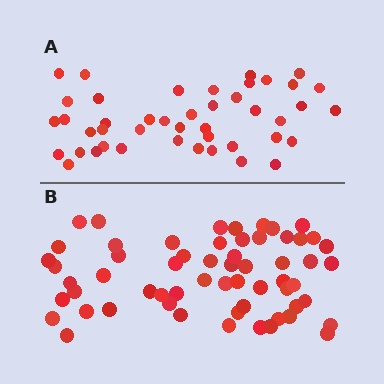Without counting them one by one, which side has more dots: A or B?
Region B (the bottom region) has more dots.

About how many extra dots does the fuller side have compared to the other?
Region B has approximately 15 more dots than region A.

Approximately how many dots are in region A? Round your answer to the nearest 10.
About 40 dots. (The exact count is 44, which rounds to 40.)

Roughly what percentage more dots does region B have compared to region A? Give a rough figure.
About 35% more.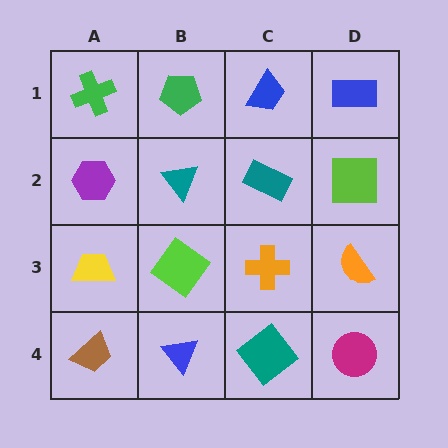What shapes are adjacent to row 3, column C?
A teal rectangle (row 2, column C), a teal diamond (row 4, column C), a lime diamond (row 3, column B), an orange semicircle (row 3, column D).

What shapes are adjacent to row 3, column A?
A purple hexagon (row 2, column A), a brown trapezoid (row 4, column A), a lime diamond (row 3, column B).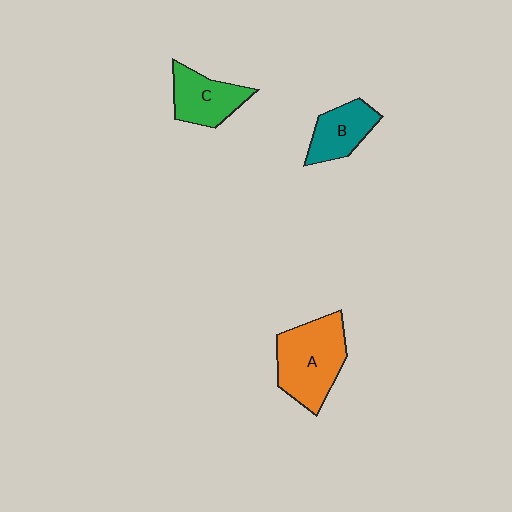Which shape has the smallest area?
Shape B (teal).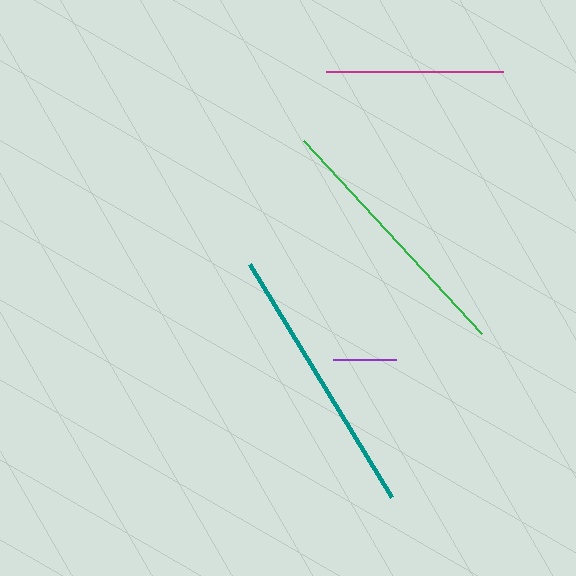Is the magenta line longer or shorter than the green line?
The green line is longer than the magenta line.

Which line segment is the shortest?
The purple line is the shortest at approximately 63 pixels.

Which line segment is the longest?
The teal line is the longest at approximately 273 pixels.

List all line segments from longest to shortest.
From longest to shortest: teal, green, magenta, purple.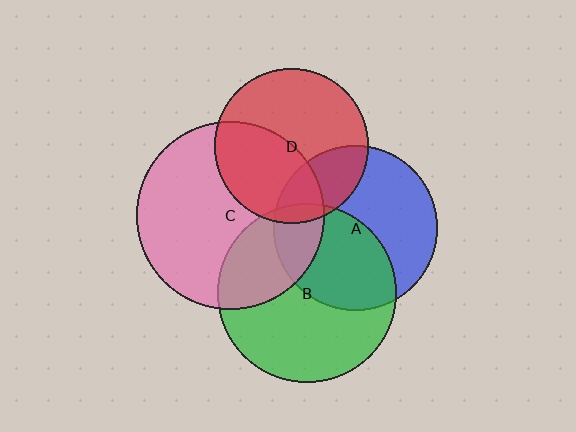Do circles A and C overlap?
Yes.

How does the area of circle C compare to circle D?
Approximately 1.5 times.